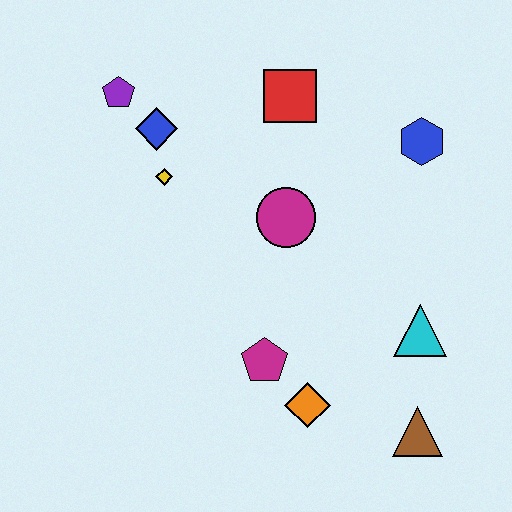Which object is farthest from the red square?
The brown triangle is farthest from the red square.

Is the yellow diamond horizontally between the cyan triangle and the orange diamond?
No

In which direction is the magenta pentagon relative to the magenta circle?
The magenta pentagon is below the magenta circle.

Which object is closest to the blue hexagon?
The red square is closest to the blue hexagon.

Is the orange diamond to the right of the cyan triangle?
No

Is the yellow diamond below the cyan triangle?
No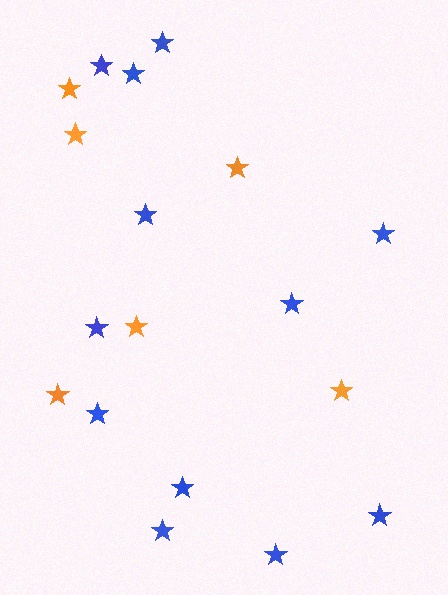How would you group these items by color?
There are 2 groups: one group of orange stars (6) and one group of blue stars (12).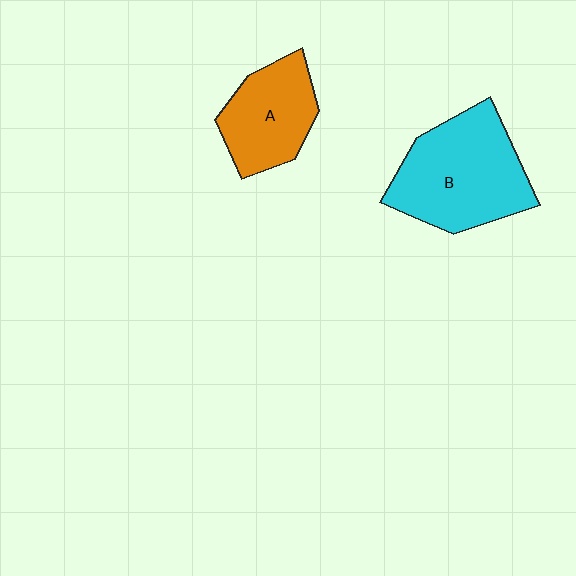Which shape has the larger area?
Shape B (cyan).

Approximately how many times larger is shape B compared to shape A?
Approximately 1.5 times.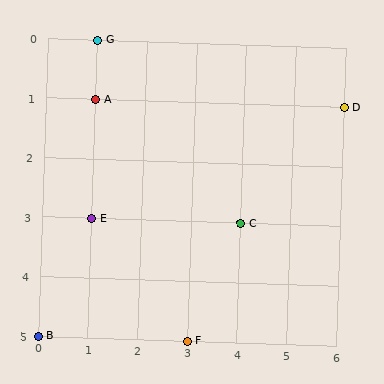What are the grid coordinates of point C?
Point C is at grid coordinates (4, 3).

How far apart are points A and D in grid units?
Points A and D are 5 columns apart.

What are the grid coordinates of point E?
Point E is at grid coordinates (1, 3).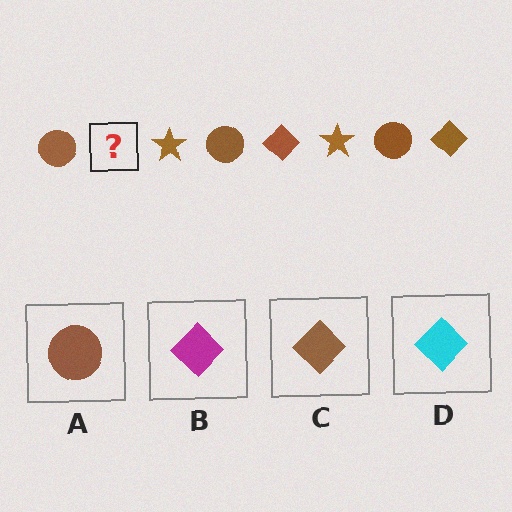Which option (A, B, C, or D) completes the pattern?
C.